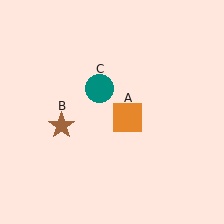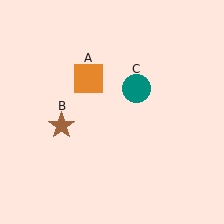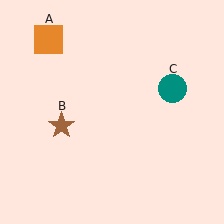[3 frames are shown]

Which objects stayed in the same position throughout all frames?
Brown star (object B) remained stationary.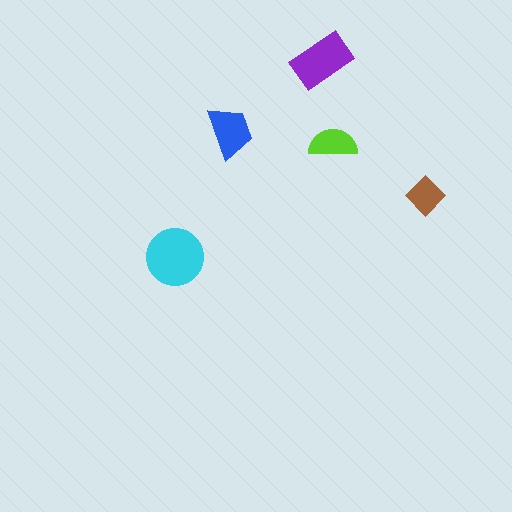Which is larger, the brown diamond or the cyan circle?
The cyan circle.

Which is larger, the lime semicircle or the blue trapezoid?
The blue trapezoid.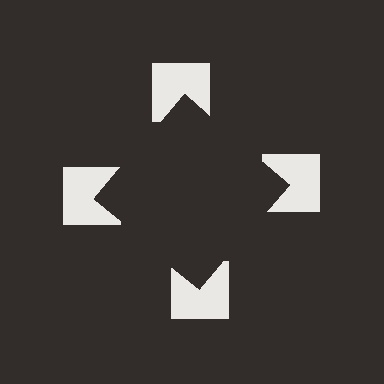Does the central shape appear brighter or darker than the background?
It typically appears slightly darker than the background, even though no actual brightness change is drawn.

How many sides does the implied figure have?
4 sides.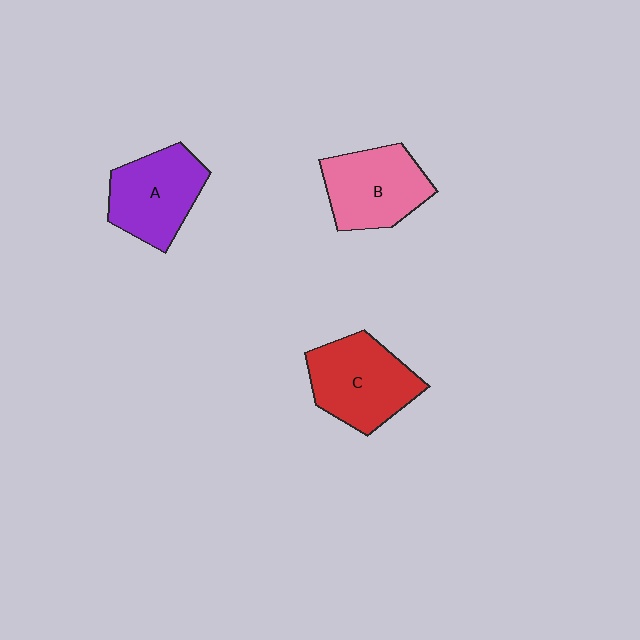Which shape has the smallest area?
Shape A (purple).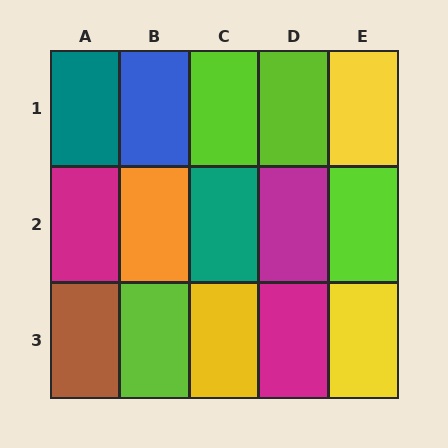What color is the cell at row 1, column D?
Lime.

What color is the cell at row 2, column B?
Orange.